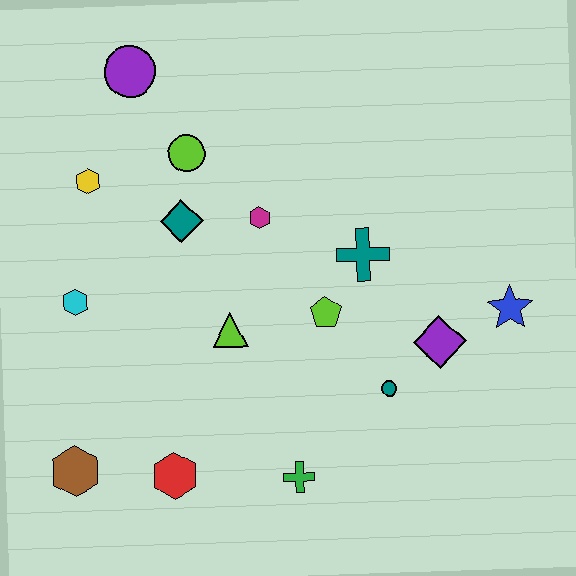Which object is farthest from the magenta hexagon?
The brown hexagon is farthest from the magenta hexagon.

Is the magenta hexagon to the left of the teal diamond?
No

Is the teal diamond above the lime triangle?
Yes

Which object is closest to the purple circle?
The lime circle is closest to the purple circle.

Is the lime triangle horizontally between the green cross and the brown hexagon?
Yes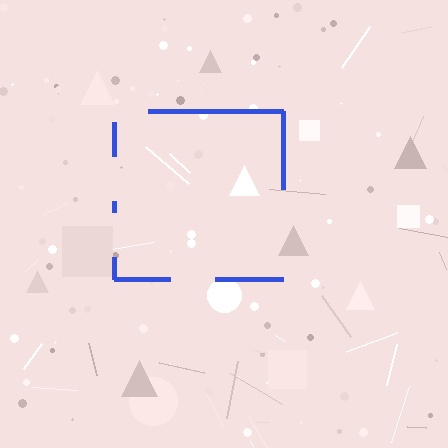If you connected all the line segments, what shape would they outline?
They would outline a square.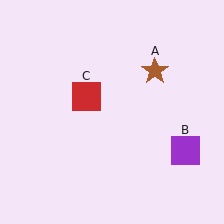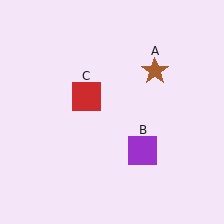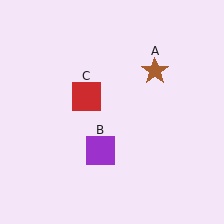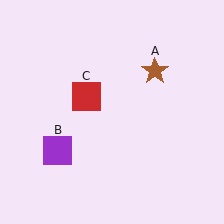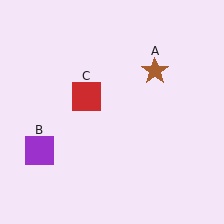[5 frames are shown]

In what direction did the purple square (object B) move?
The purple square (object B) moved left.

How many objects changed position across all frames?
1 object changed position: purple square (object B).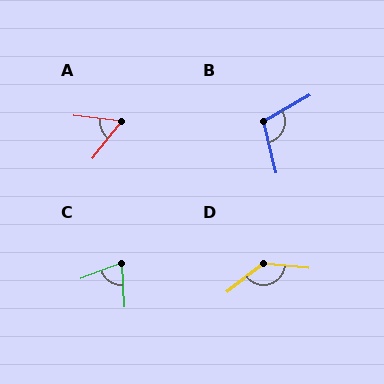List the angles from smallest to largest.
A (59°), C (72°), B (107°), D (136°).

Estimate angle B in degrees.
Approximately 107 degrees.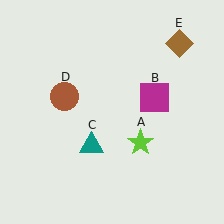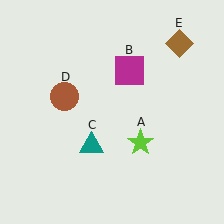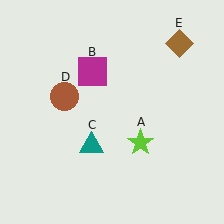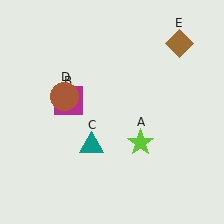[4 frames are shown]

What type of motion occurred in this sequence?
The magenta square (object B) rotated counterclockwise around the center of the scene.